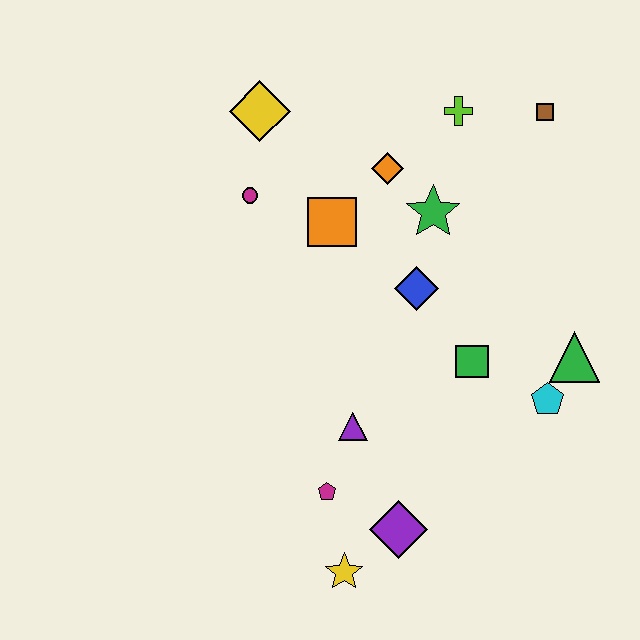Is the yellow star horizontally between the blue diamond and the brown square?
No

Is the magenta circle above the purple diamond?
Yes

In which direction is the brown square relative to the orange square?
The brown square is to the right of the orange square.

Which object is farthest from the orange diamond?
The yellow star is farthest from the orange diamond.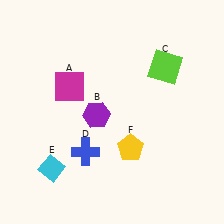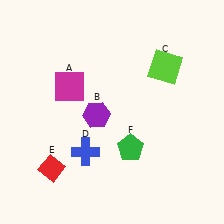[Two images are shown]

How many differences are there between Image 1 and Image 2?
There are 2 differences between the two images.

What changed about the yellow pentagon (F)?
In Image 1, F is yellow. In Image 2, it changed to green.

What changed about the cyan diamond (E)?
In Image 1, E is cyan. In Image 2, it changed to red.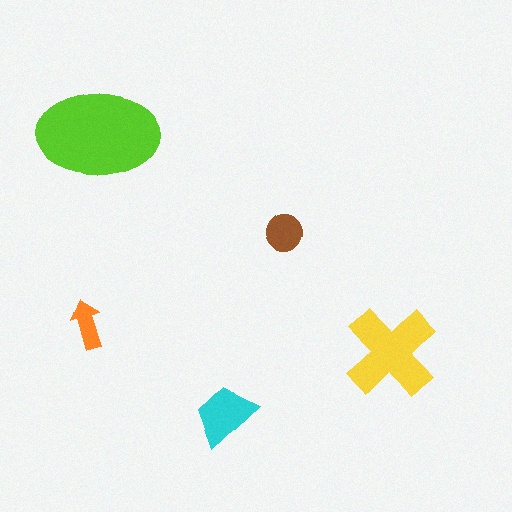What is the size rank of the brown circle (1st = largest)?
4th.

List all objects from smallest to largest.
The orange arrow, the brown circle, the cyan trapezoid, the yellow cross, the lime ellipse.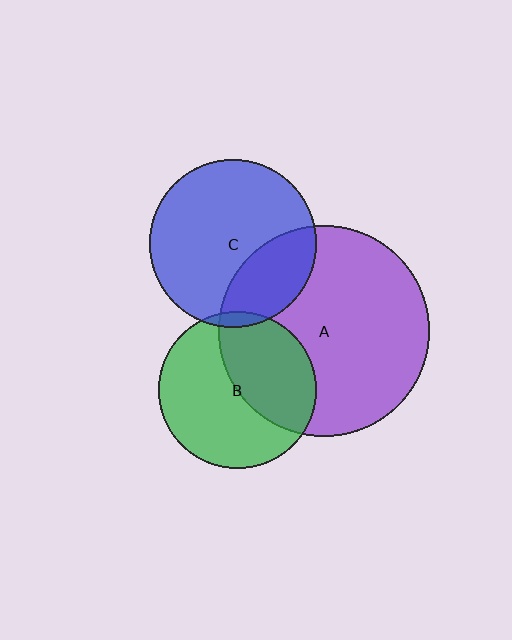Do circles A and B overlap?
Yes.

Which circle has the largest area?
Circle A (purple).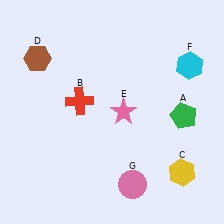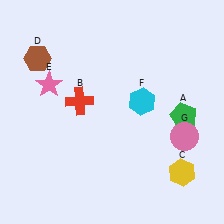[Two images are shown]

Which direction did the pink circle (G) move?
The pink circle (G) moved right.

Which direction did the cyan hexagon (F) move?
The cyan hexagon (F) moved left.